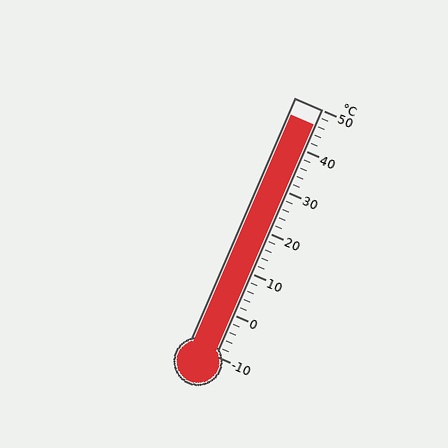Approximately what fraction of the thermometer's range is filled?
The thermometer is filled to approximately 95% of its range.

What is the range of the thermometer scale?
The thermometer scale ranges from -10°C to 50°C.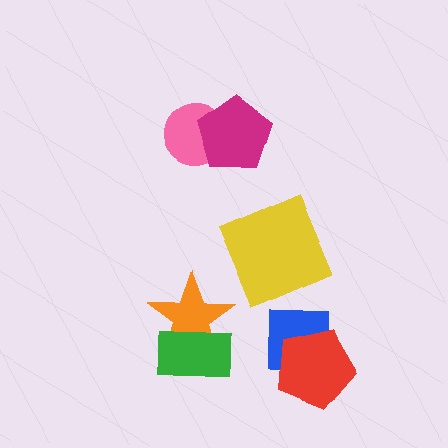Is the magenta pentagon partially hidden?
No, no other shape covers it.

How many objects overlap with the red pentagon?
1 object overlaps with the red pentagon.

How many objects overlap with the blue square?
1 object overlaps with the blue square.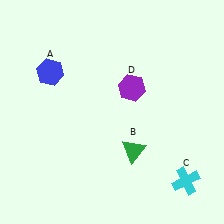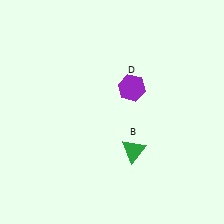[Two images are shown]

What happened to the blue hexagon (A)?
The blue hexagon (A) was removed in Image 2. It was in the top-left area of Image 1.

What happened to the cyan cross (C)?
The cyan cross (C) was removed in Image 2. It was in the bottom-right area of Image 1.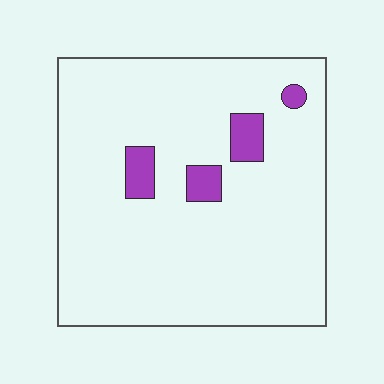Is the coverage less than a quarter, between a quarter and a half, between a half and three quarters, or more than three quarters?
Less than a quarter.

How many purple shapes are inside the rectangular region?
4.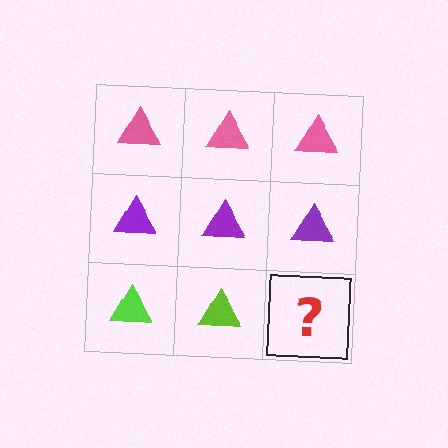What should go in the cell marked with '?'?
The missing cell should contain a lime triangle.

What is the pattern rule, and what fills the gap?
The rule is that each row has a consistent color. The gap should be filled with a lime triangle.